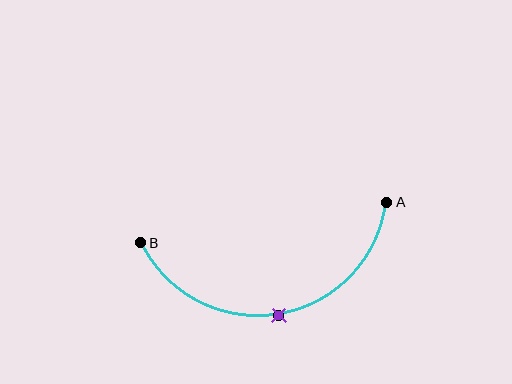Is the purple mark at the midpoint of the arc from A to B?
Yes. The purple mark lies on the arc at equal arc-length from both A and B — it is the arc midpoint.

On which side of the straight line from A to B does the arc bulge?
The arc bulges below the straight line connecting A and B.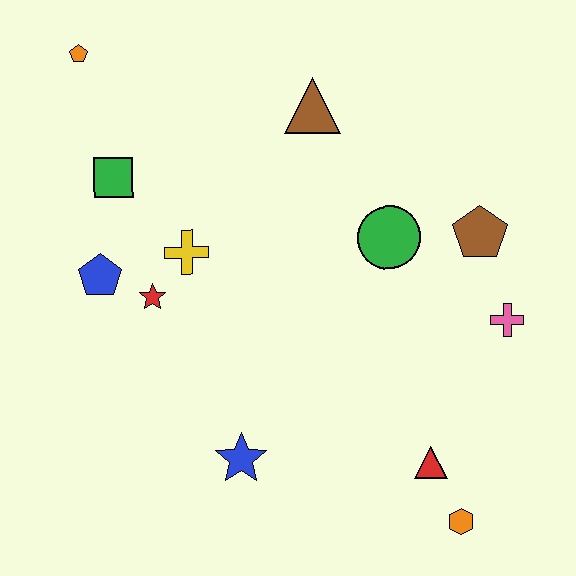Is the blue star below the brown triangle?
Yes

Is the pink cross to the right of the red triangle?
Yes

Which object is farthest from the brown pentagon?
The orange pentagon is farthest from the brown pentagon.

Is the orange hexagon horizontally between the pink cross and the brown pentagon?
No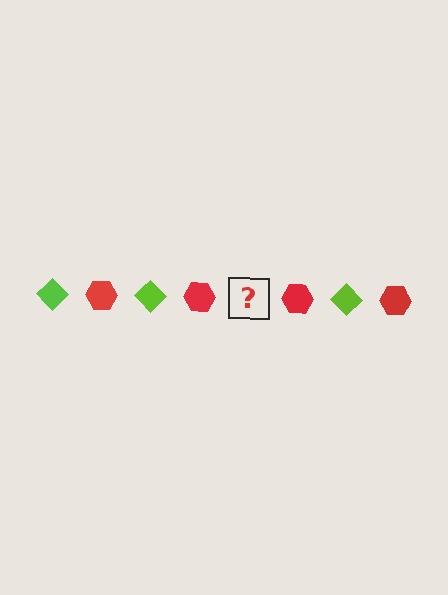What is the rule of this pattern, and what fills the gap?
The rule is that the pattern alternates between lime diamond and red hexagon. The gap should be filled with a lime diamond.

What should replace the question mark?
The question mark should be replaced with a lime diamond.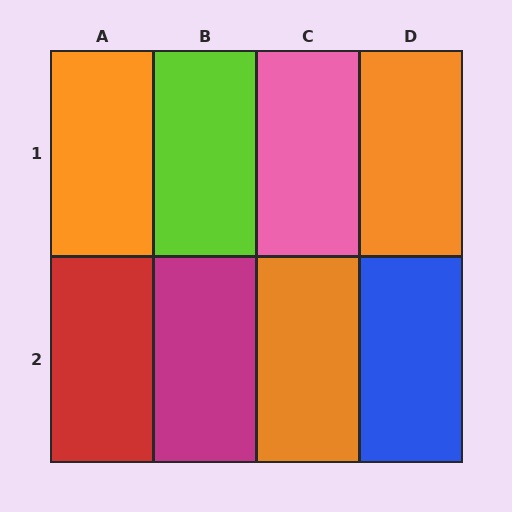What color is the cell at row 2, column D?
Blue.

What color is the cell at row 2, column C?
Orange.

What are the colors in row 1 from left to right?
Orange, lime, pink, orange.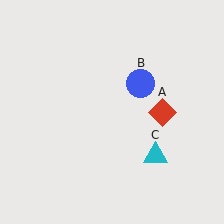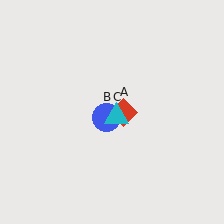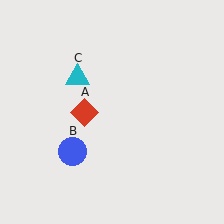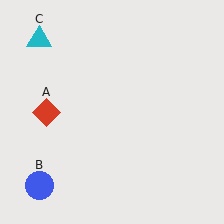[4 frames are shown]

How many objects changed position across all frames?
3 objects changed position: red diamond (object A), blue circle (object B), cyan triangle (object C).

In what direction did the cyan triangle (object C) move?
The cyan triangle (object C) moved up and to the left.